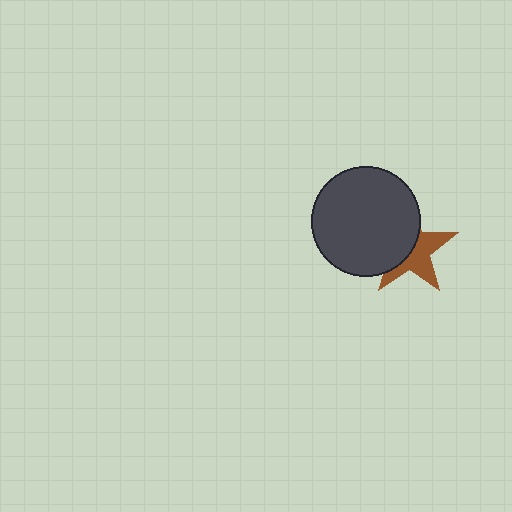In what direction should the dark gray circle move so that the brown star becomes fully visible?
The dark gray circle should move left. That is the shortest direction to clear the overlap and leave the brown star fully visible.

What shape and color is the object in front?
The object in front is a dark gray circle.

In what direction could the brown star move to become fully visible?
The brown star could move right. That would shift it out from behind the dark gray circle entirely.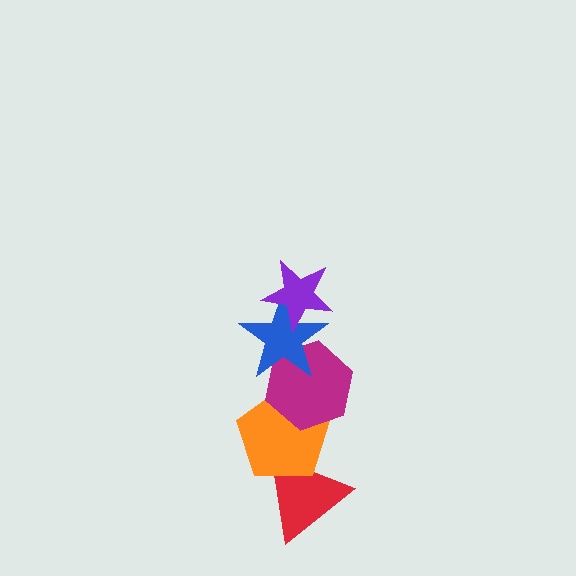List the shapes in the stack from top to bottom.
From top to bottom: the purple star, the blue star, the magenta hexagon, the orange pentagon, the red triangle.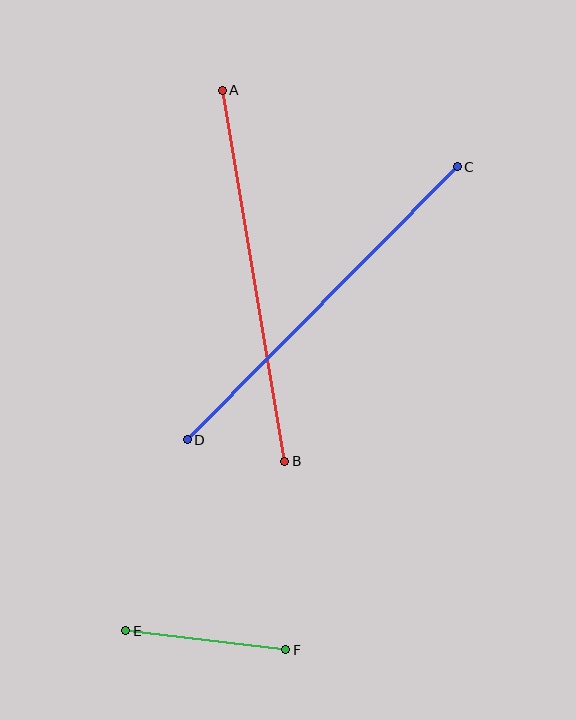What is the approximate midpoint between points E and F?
The midpoint is at approximately (206, 640) pixels.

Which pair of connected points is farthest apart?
Points C and D are farthest apart.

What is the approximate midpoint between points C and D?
The midpoint is at approximately (322, 303) pixels.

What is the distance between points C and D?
The distance is approximately 384 pixels.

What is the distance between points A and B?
The distance is approximately 376 pixels.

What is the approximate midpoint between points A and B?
The midpoint is at approximately (253, 276) pixels.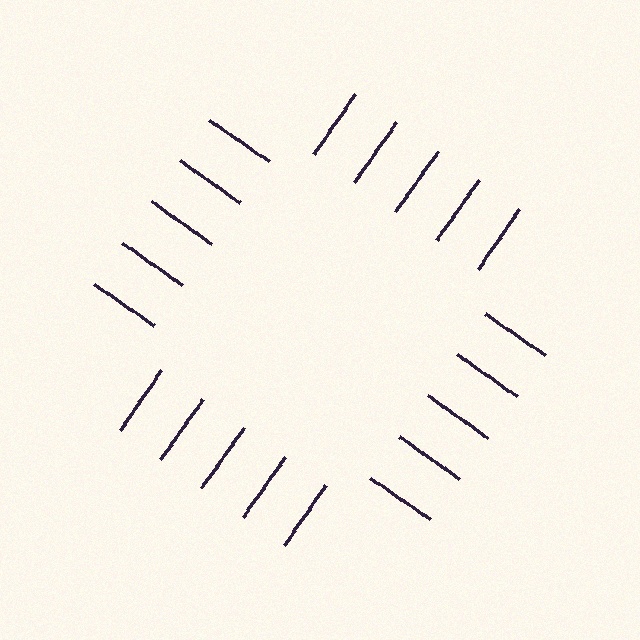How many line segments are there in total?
20 — 5 along each of the 4 edges.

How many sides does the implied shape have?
4 sides — the line-ends trace a square.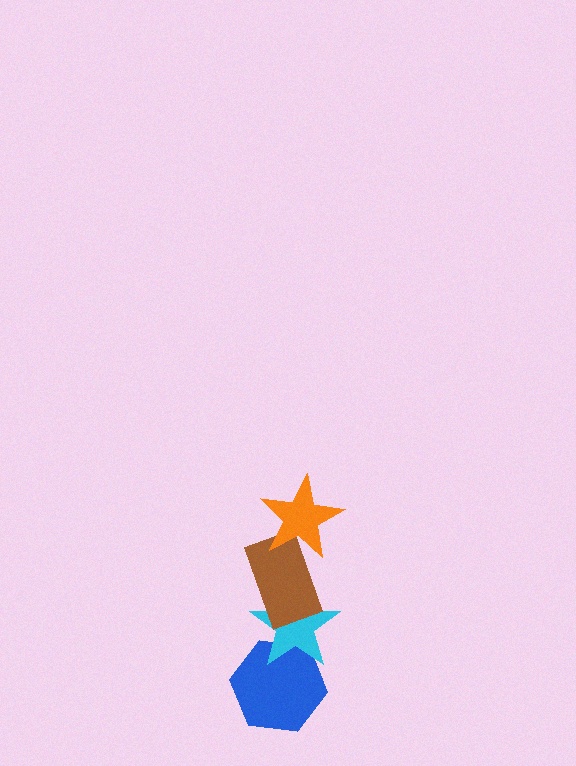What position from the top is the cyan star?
The cyan star is 3rd from the top.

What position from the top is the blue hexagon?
The blue hexagon is 4th from the top.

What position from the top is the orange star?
The orange star is 1st from the top.